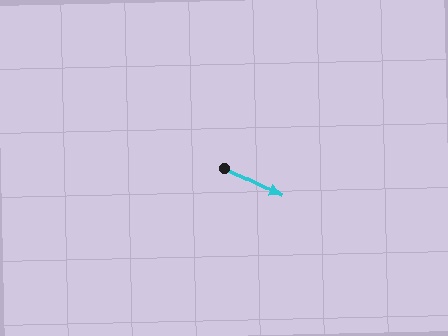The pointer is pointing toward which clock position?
Roughly 4 o'clock.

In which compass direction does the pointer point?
Southeast.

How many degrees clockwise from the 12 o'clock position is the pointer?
Approximately 116 degrees.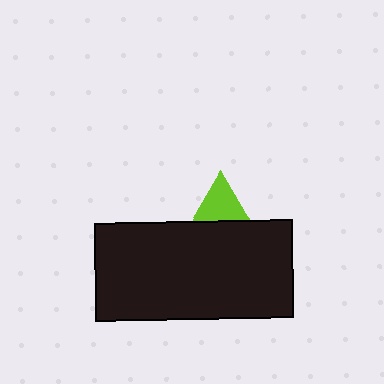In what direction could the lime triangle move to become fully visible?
The lime triangle could move up. That would shift it out from behind the black rectangle entirely.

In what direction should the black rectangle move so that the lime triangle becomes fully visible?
The black rectangle should move down. That is the shortest direction to clear the overlap and leave the lime triangle fully visible.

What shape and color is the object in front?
The object in front is a black rectangle.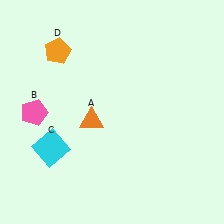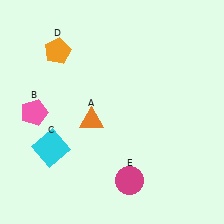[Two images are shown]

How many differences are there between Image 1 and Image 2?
There is 1 difference between the two images.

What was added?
A magenta circle (E) was added in Image 2.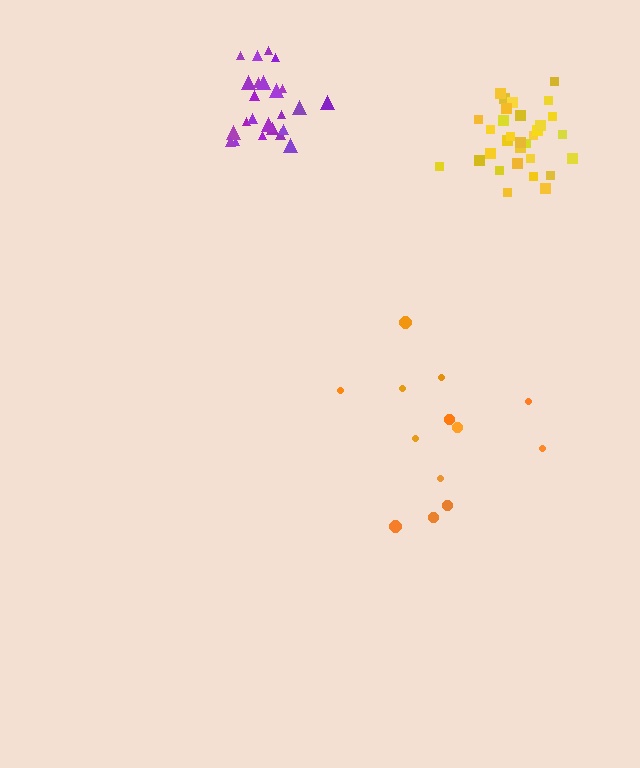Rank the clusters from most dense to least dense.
yellow, purple, orange.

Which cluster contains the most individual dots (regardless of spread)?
Yellow (31).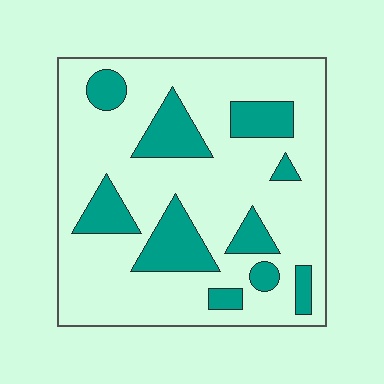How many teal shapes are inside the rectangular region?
10.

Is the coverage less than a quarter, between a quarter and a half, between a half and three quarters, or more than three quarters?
Less than a quarter.